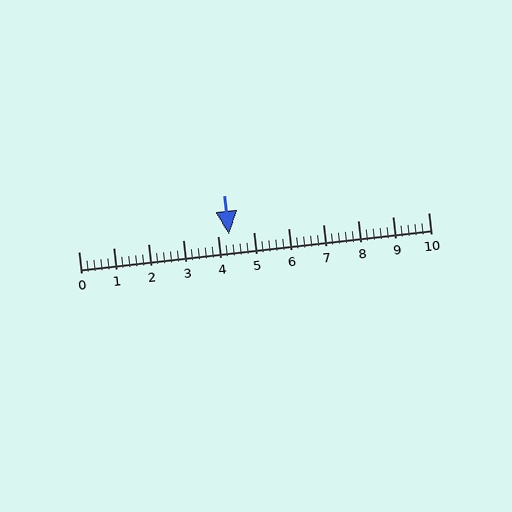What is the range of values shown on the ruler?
The ruler shows values from 0 to 10.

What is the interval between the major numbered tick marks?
The major tick marks are spaced 1 units apart.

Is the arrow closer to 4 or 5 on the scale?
The arrow is closer to 4.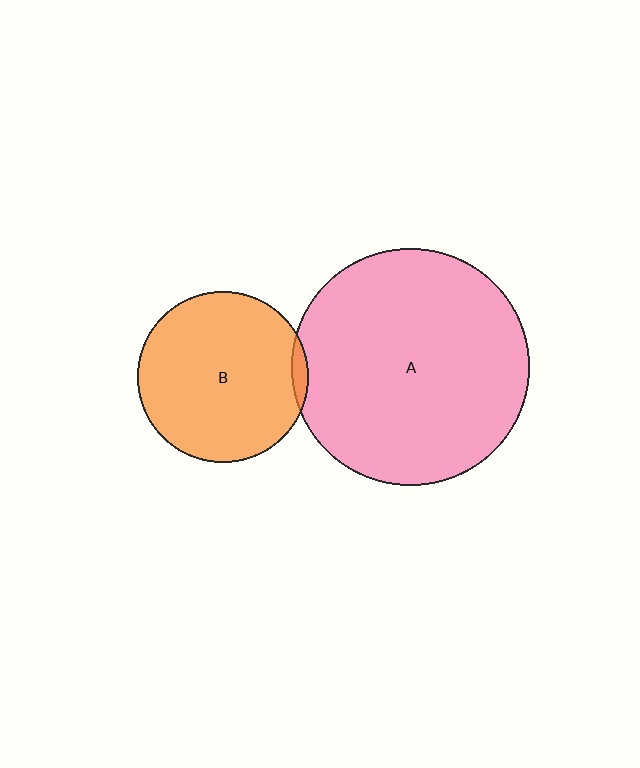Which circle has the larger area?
Circle A (pink).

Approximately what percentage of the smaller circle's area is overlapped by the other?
Approximately 5%.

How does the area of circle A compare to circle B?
Approximately 1.9 times.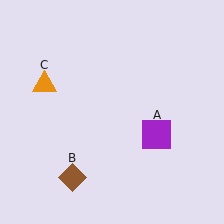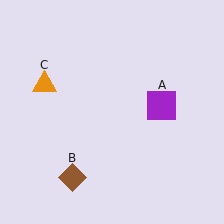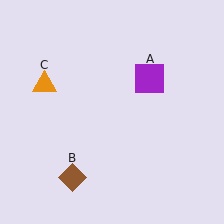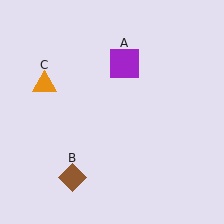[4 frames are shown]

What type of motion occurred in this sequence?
The purple square (object A) rotated counterclockwise around the center of the scene.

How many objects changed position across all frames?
1 object changed position: purple square (object A).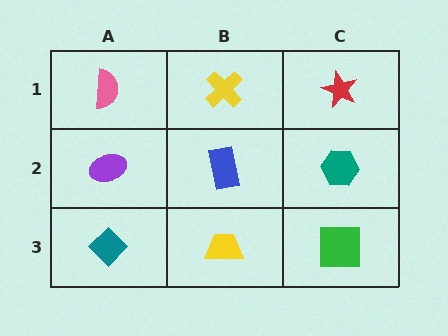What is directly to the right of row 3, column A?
A yellow trapezoid.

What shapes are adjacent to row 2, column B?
A yellow cross (row 1, column B), a yellow trapezoid (row 3, column B), a purple ellipse (row 2, column A), a teal hexagon (row 2, column C).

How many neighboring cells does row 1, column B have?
3.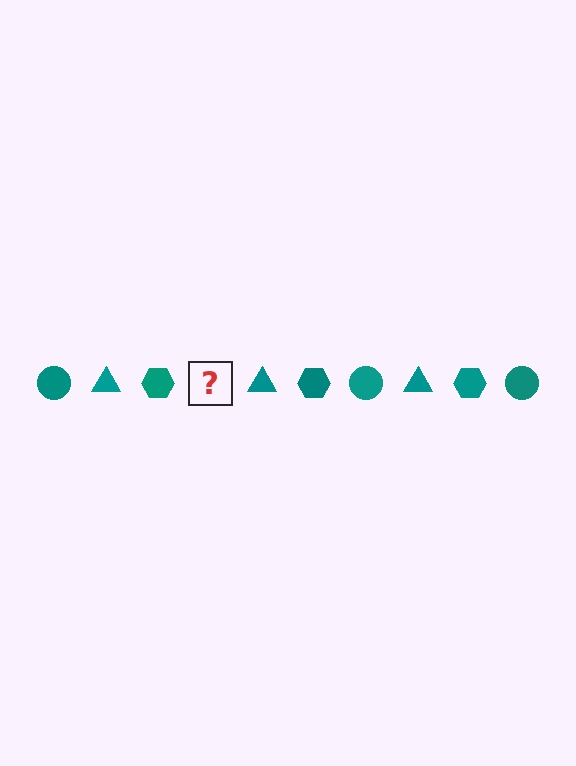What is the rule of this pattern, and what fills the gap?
The rule is that the pattern cycles through circle, triangle, hexagon shapes in teal. The gap should be filled with a teal circle.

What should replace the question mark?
The question mark should be replaced with a teal circle.